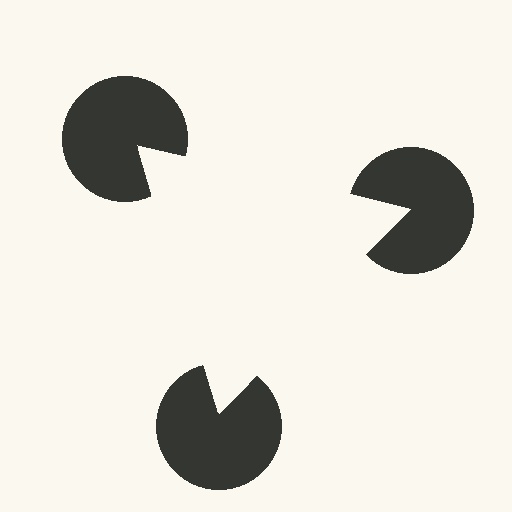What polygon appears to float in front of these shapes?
An illusory triangle — its edges are inferred from the aligned wedge cuts in the pac-man discs, not physically drawn.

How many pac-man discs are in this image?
There are 3 — one at each vertex of the illusory triangle.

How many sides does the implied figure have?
3 sides.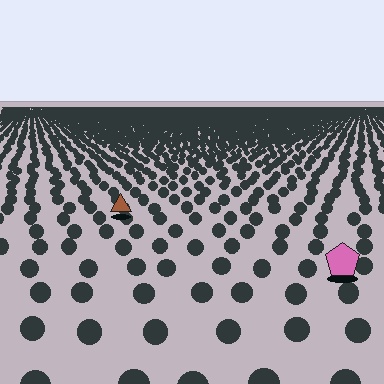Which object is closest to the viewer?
The pink pentagon is closest. The texture marks near it are larger and more spread out.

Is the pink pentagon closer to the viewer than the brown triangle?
Yes. The pink pentagon is closer — you can tell from the texture gradient: the ground texture is coarser near it.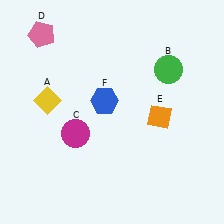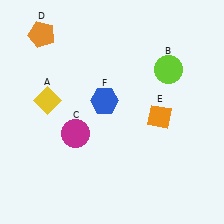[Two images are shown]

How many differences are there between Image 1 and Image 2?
There are 2 differences between the two images.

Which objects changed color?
B changed from green to lime. D changed from pink to orange.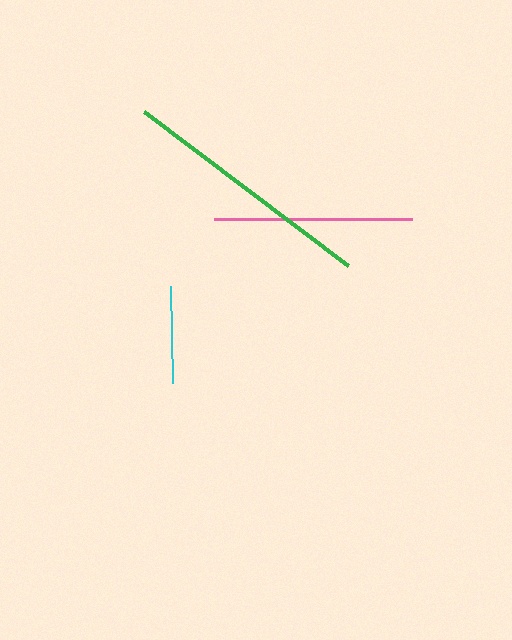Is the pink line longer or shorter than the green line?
The green line is longer than the pink line.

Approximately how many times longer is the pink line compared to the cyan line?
The pink line is approximately 2.0 times the length of the cyan line.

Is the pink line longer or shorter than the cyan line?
The pink line is longer than the cyan line.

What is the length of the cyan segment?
The cyan segment is approximately 97 pixels long.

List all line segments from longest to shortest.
From longest to shortest: green, pink, cyan.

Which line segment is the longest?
The green line is the longest at approximately 256 pixels.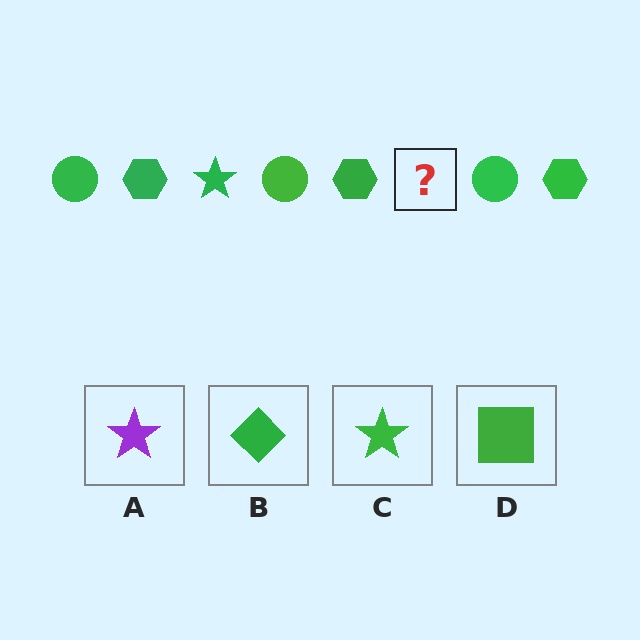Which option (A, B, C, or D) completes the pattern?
C.